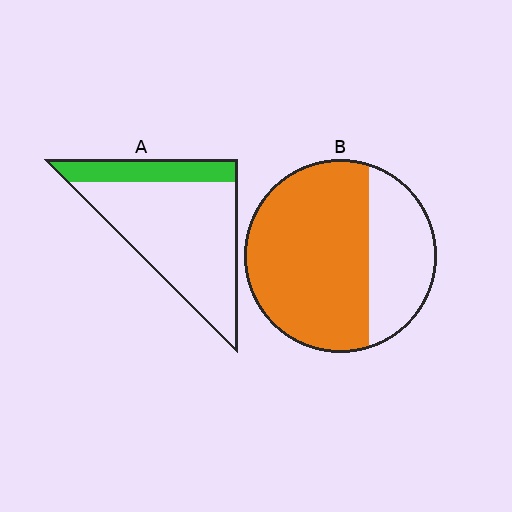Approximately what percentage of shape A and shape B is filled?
A is approximately 20% and B is approximately 70%.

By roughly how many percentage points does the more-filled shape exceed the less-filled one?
By roughly 45 percentage points (B over A).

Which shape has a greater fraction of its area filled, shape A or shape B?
Shape B.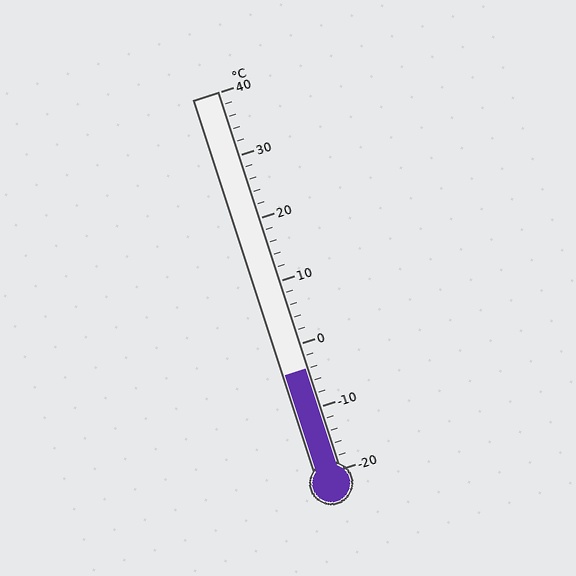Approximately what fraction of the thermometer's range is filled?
The thermometer is filled to approximately 25% of its range.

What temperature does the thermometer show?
The thermometer shows approximately -4°C.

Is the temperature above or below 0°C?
The temperature is below 0°C.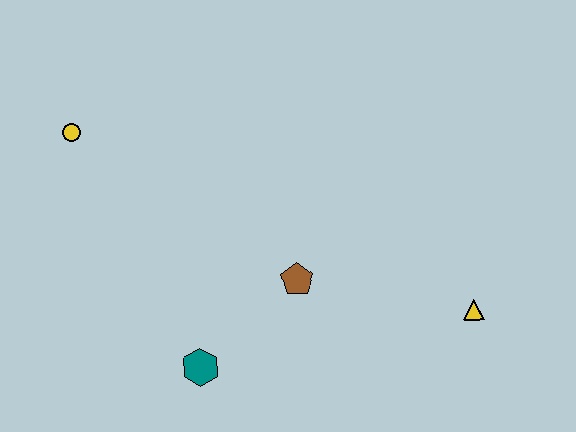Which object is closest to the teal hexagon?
The brown pentagon is closest to the teal hexagon.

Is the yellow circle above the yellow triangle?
Yes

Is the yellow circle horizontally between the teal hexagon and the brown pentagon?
No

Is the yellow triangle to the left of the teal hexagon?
No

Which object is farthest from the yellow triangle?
The yellow circle is farthest from the yellow triangle.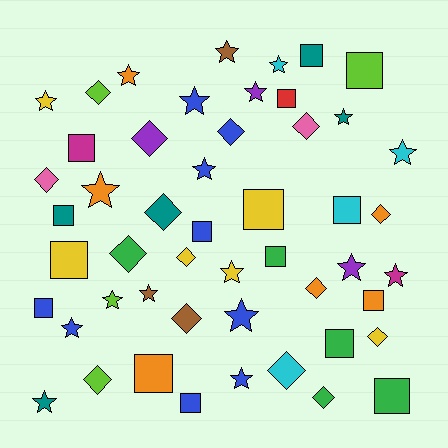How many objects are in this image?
There are 50 objects.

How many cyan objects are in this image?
There are 4 cyan objects.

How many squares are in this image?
There are 16 squares.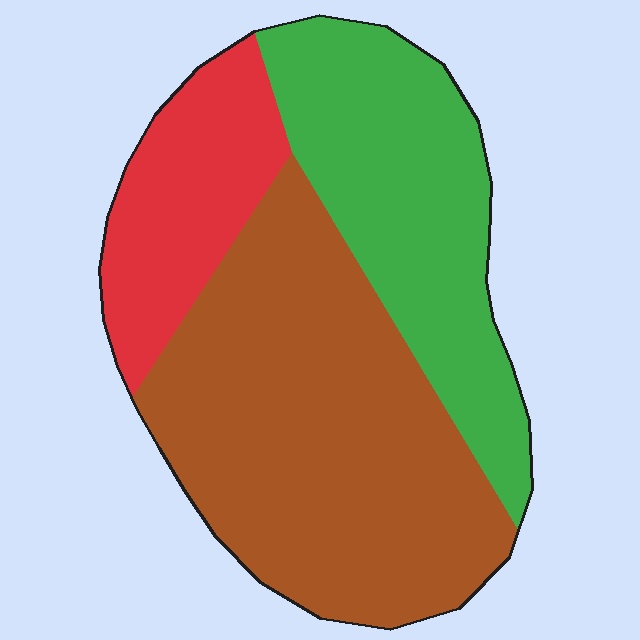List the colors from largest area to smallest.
From largest to smallest: brown, green, red.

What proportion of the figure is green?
Green covers 31% of the figure.